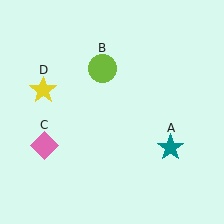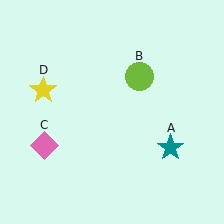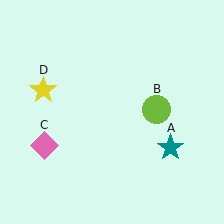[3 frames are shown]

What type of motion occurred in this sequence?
The lime circle (object B) rotated clockwise around the center of the scene.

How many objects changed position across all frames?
1 object changed position: lime circle (object B).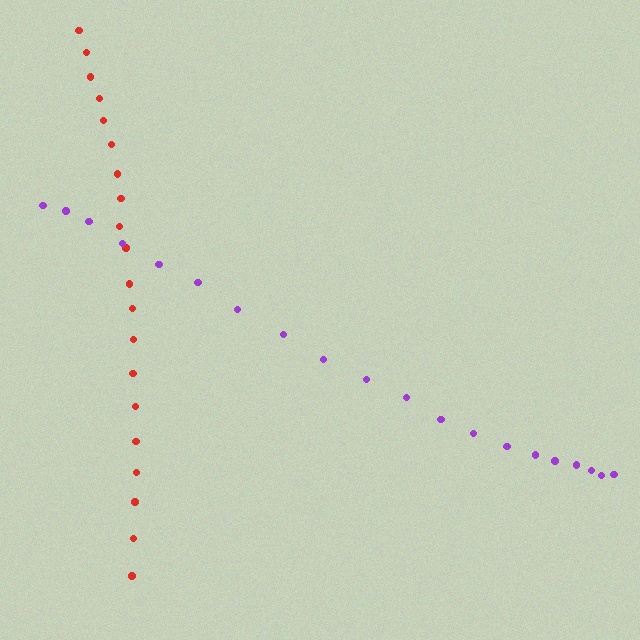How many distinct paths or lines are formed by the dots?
There are 2 distinct paths.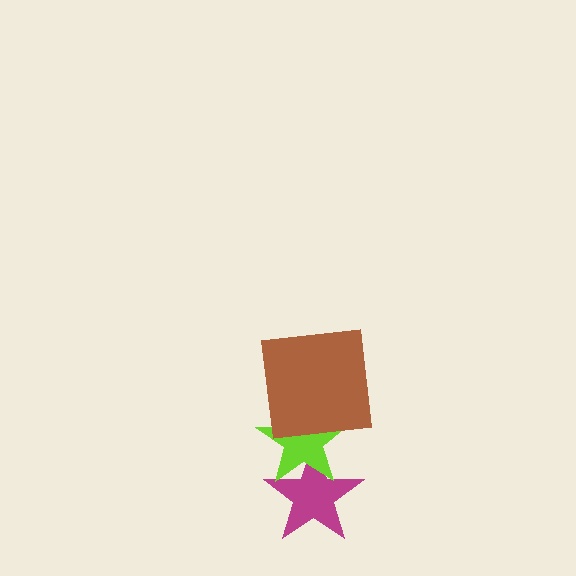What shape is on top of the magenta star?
The lime star is on top of the magenta star.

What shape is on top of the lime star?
The brown square is on top of the lime star.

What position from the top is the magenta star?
The magenta star is 3rd from the top.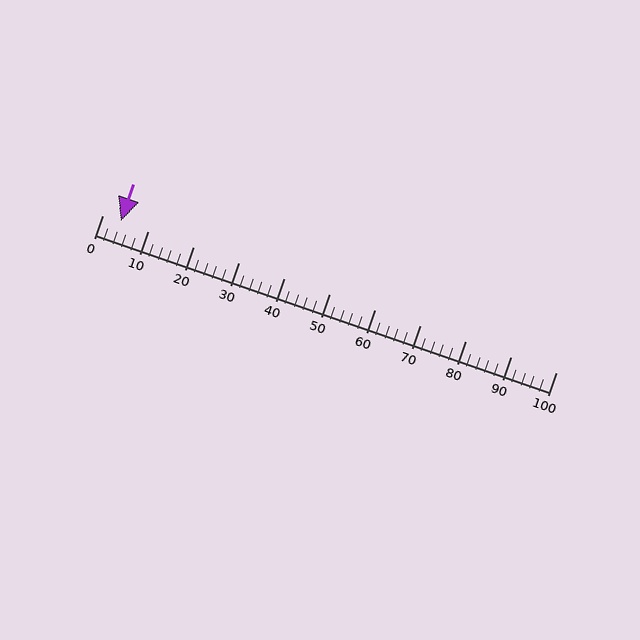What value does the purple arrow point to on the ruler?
The purple arrow points to approximately 4.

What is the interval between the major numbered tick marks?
The major tick marks are spaced 10 units apart.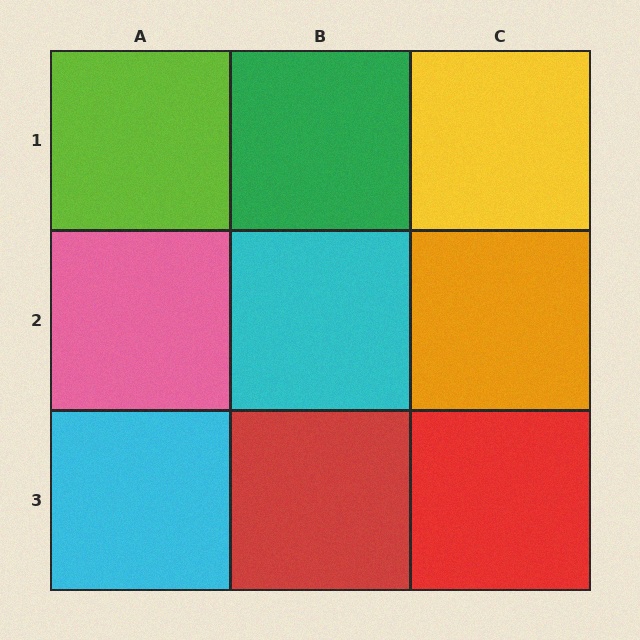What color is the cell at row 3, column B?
Red.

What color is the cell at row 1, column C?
Yellow.